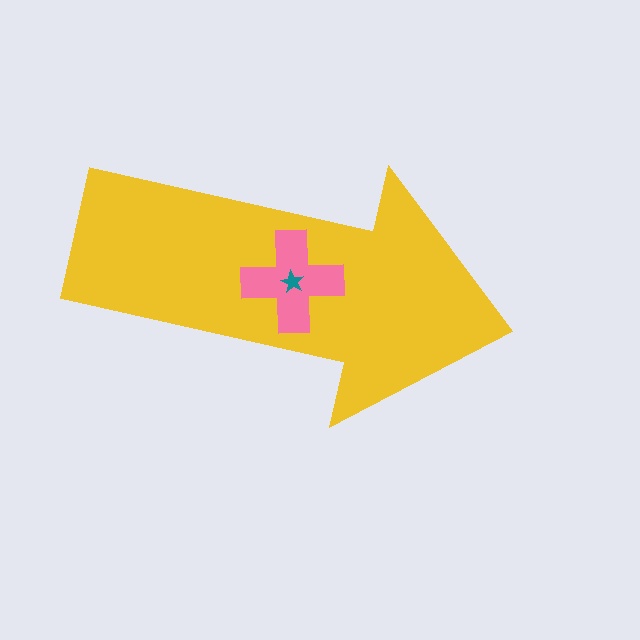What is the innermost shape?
The teal star.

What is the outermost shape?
The yellow arrow.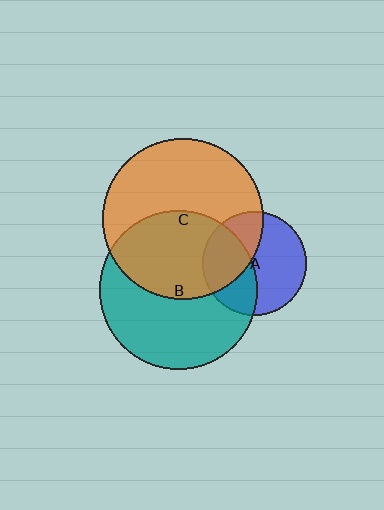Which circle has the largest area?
Circle C (orange).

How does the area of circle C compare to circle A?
Approximately 2.4 times.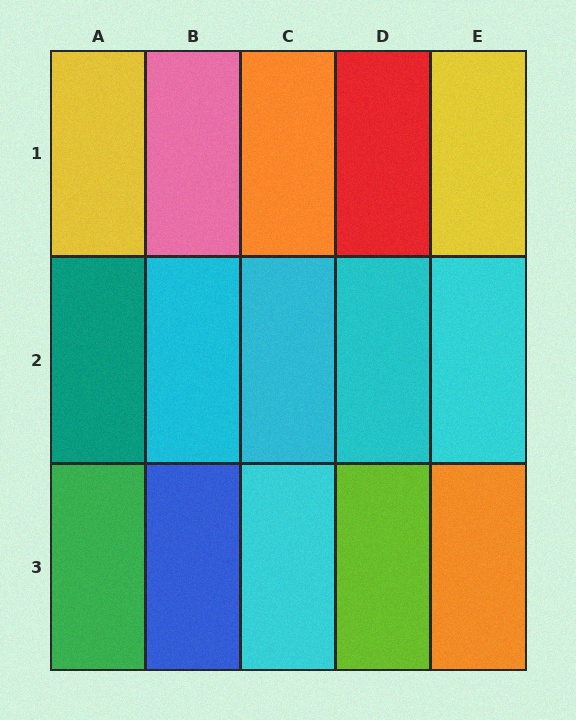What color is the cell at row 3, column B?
Blue.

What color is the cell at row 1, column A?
Yellow.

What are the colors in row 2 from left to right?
Teal, cyan, cyan, cyan, cyan.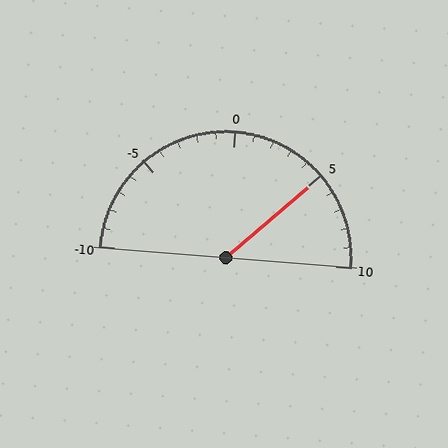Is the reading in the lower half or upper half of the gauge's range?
The reading is in the upper half of the range (-10 to 10).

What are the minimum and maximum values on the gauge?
The gauge ranges from -10 to 10.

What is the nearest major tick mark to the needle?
The nearest major tick mark is 5.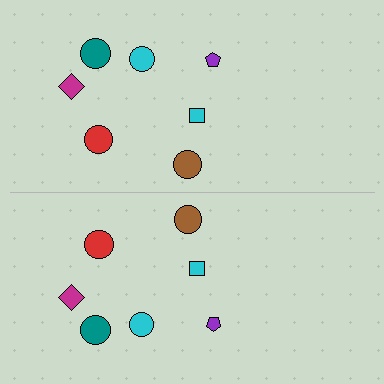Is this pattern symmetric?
Yes, this pattern has bilateral (reflection) symmetry.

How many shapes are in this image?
There are 14 shapes in this image.